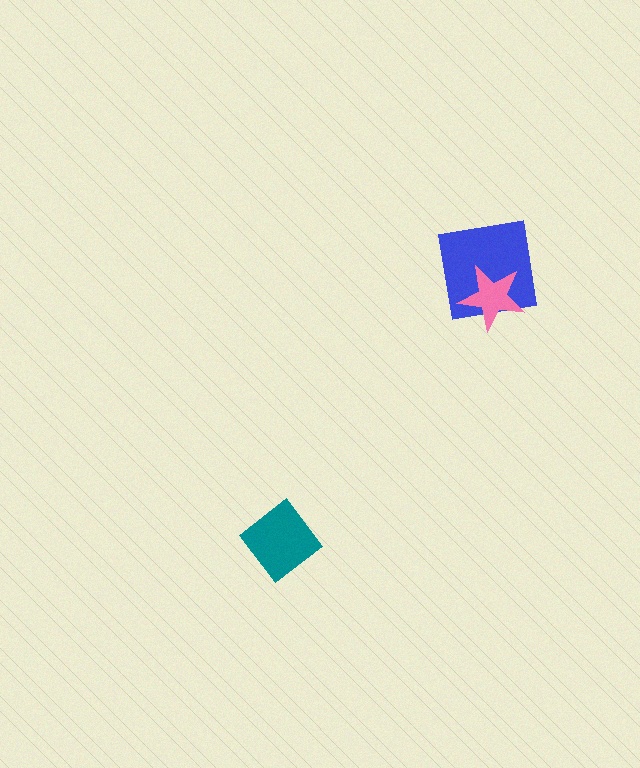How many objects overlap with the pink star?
1 object overlaps with the pink star.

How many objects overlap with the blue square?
1 object overlaps with the blue square.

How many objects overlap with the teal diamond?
0 objects overlap with the teal diamond.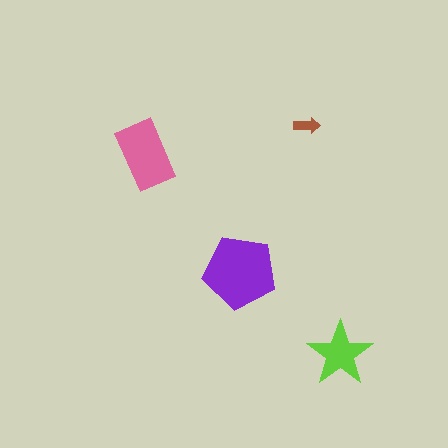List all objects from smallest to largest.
The brown arrow, the lime star, the pink rectangle, the purple pentagon.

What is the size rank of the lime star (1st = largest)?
3rd.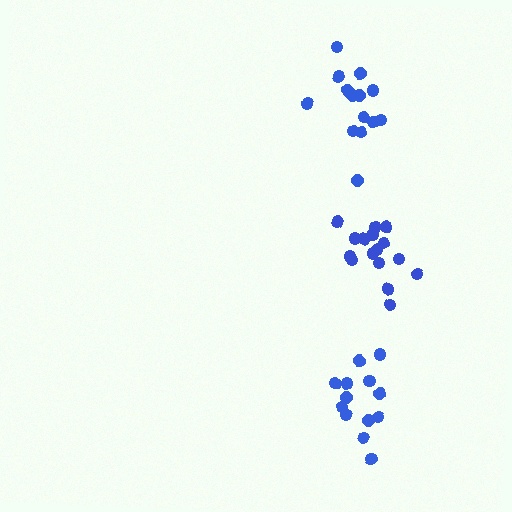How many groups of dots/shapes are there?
There are 3 groups.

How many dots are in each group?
Group 1: 16 dots, Group 2: 14 dots, Group 3: 13 dots (43 total).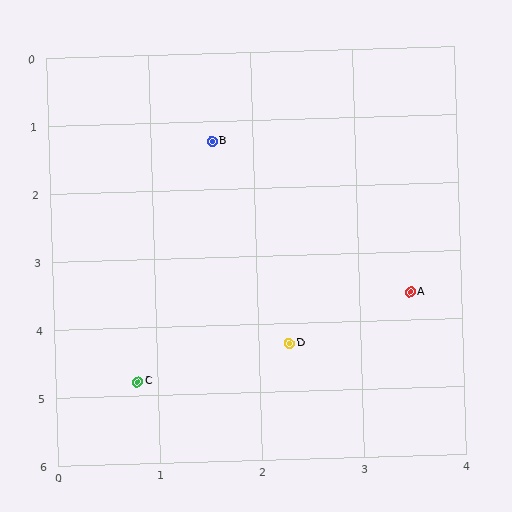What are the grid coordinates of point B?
Point B is at approximately (1.6, 1.3).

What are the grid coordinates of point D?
Point D is at approximately (2.3, 4.3).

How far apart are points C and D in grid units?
Points C and D are about 1.6 grid units apart.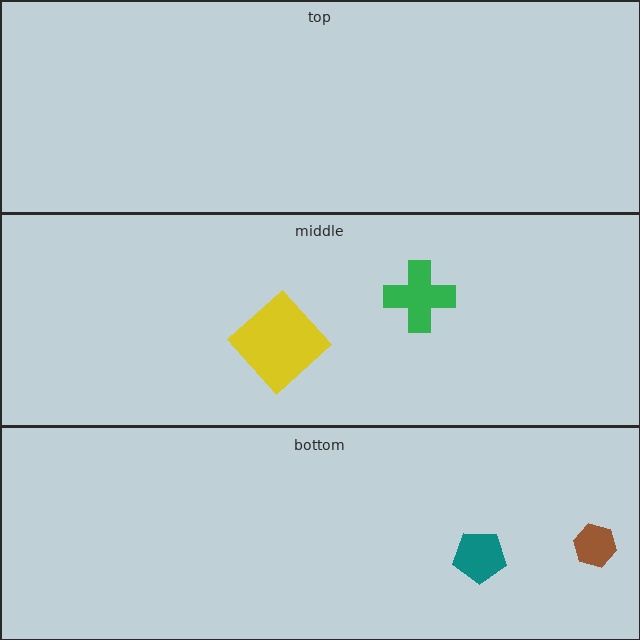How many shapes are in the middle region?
2.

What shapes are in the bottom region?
The brown hexagon, the teal pentagon.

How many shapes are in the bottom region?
2.